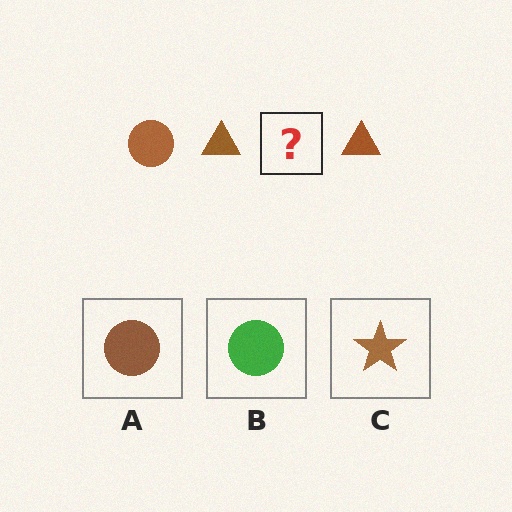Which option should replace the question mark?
Option A.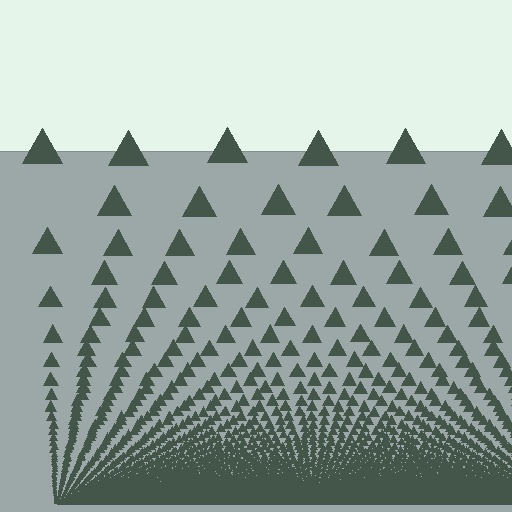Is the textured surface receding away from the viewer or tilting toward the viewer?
The surface appears to tilt toward the viewer. Texture elements get larger and sparser toward the top.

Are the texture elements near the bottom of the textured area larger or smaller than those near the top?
Smaller. The gradient is inverted — elements near the bottom are smaller and denser.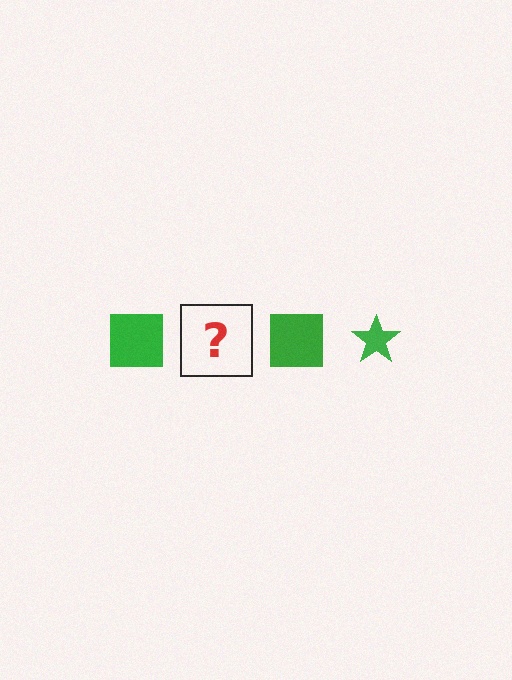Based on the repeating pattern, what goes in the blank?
The blank should be a green star.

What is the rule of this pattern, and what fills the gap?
The rule is that the pattern cycles through square, star shapes in green. The gap should be filled with a green star.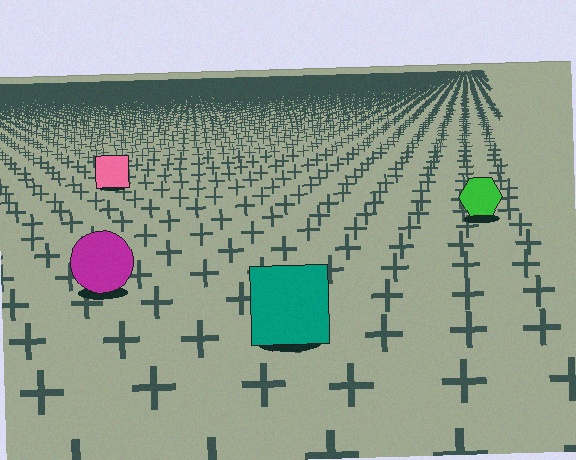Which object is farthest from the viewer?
The pink square is farthest from the viewer. It appears smaller and the ground texture around it is denser.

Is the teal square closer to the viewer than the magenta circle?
Yes. The teal square is closer — you can tell from the texture gradient: the ground texture is coarser near it.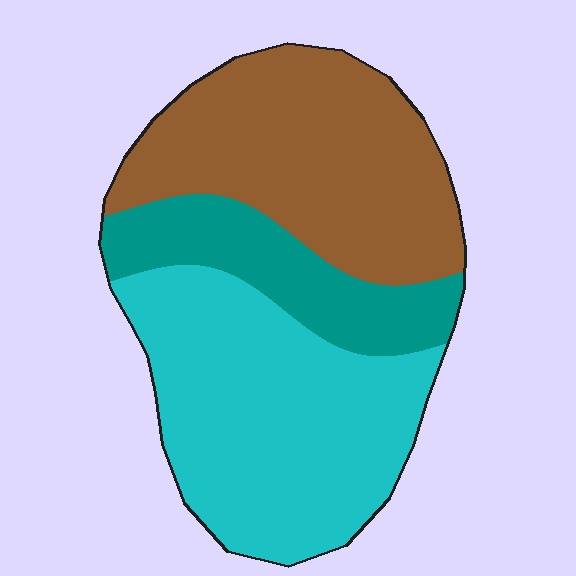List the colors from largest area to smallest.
From largest to smallest: cyan, brown, teal.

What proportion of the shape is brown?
Brown takes up between a quarter and a half of the shape.